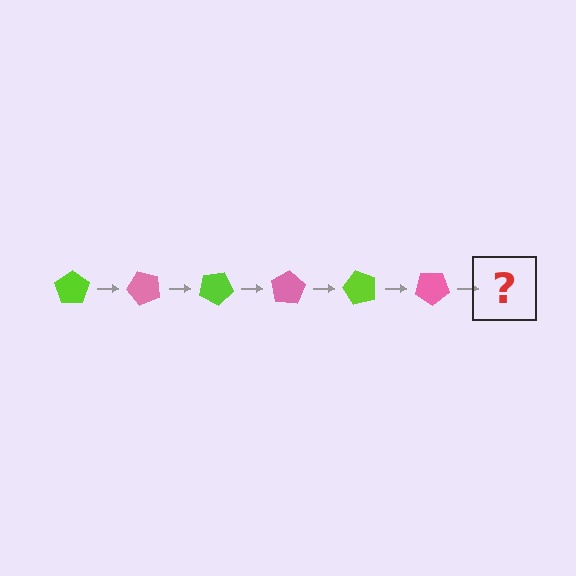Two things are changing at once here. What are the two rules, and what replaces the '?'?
The two rules are that it rotates 50 degrees each step and the color cycles through lime and pink. The '?' should be a lime pentagon, rotated 300 degrees from the start.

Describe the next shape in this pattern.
It should be a lime pentagon, rotated 300 degrees from the start.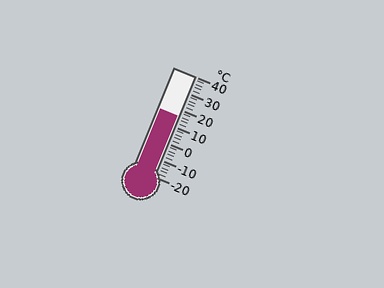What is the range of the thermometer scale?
The thermometer scale ranges from -20°C to 40°C.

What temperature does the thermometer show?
The thermometer shows approximately 16°C.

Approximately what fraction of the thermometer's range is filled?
The thermometer is filled to approximately 60% of its range.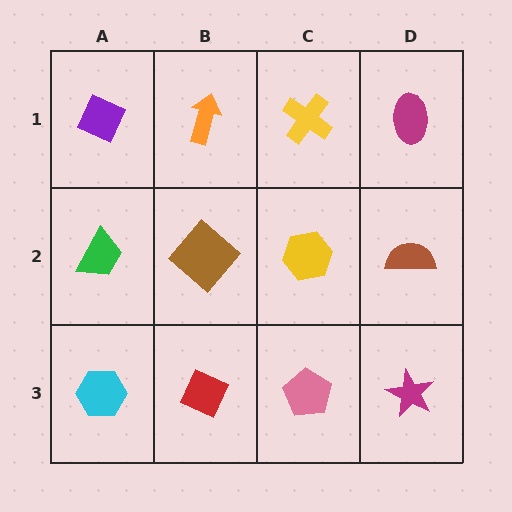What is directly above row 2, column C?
A yellow cross.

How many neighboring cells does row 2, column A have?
3.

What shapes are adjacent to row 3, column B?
A brown diamond (row 2, column B), a cyan hexagon (row 3, column A), a pink pentagon (row 3, column C).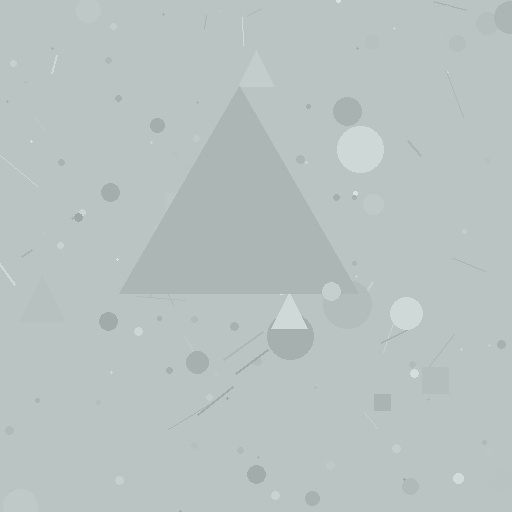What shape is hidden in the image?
A triangle is hidden in the image.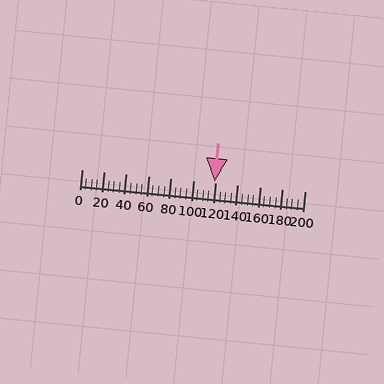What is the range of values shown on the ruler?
The ruler shows values from 0 to 200.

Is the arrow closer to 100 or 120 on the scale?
The arrow is closer to 120.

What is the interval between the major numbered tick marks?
The major tick marks are spaced 20 units apart.